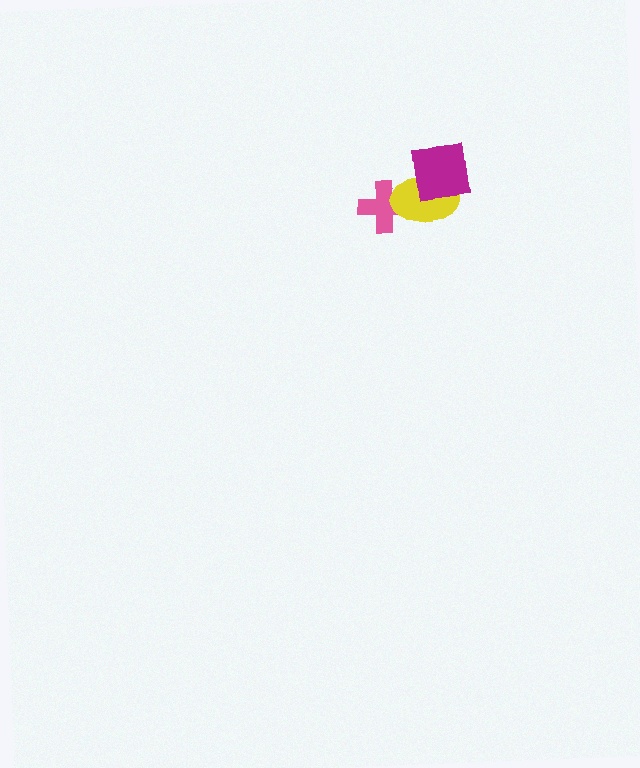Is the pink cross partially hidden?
Yes, it is partially covered by another shape.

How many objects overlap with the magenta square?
1 object overlaps with the magenta square.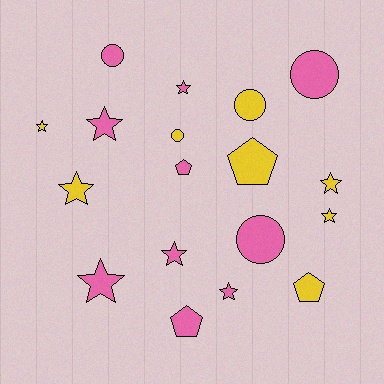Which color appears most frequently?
Pink, with 10 objects.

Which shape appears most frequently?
Star, with 9 objects.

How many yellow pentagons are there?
There are 2 yellow pentagons.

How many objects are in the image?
There are 18 objects.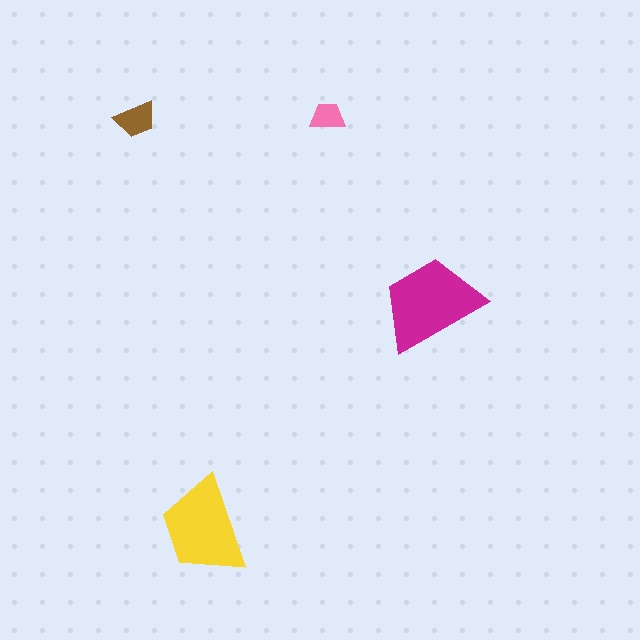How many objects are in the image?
There are 4 objects in the image.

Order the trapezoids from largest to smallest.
the magenta one, the yellow one, the brown one, the pink one.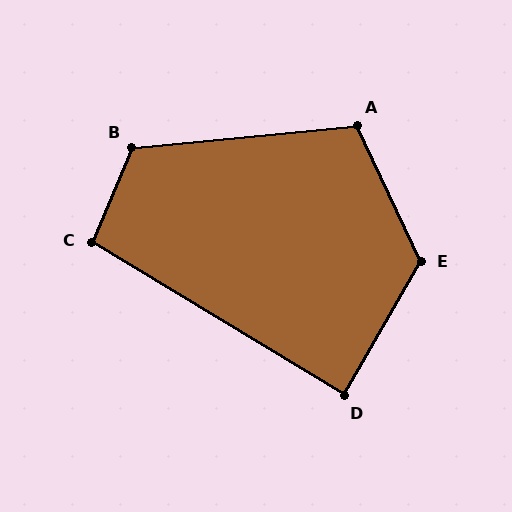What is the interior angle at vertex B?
Approximately 118 degrees (obtuse).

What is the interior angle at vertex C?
Approximately 98 degrees (obtuse).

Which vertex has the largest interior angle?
E, at approximately 125 degrees.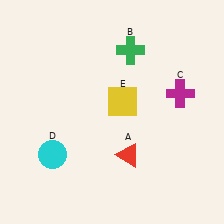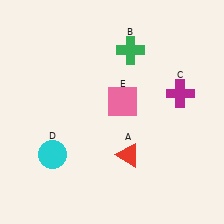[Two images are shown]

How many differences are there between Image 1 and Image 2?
There is 1 difference between the two images.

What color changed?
The square (E) changed from yellow in Image 1 to pink in Image 2.